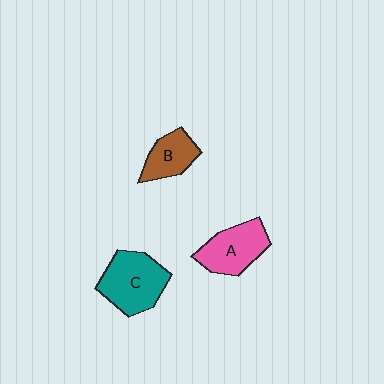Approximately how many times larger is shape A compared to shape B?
Approximately 1.4 times.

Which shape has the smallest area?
Shape B (brown).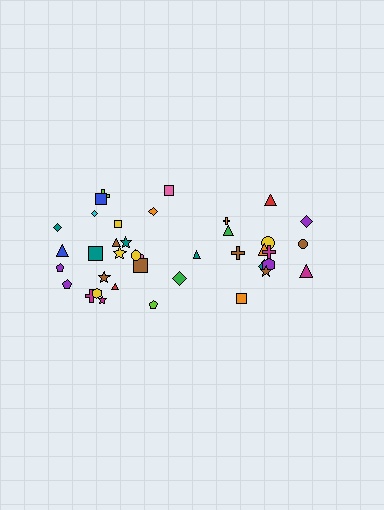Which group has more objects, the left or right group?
The left group.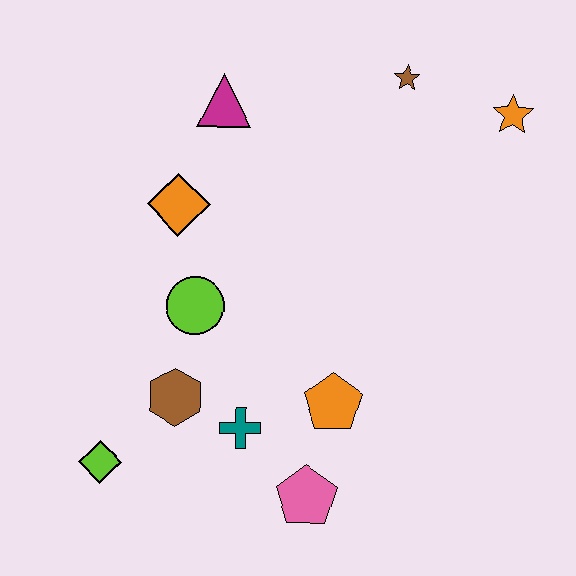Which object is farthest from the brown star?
The lime diamond is farthest from the brown star.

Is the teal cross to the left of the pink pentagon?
Yes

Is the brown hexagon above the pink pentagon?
Yes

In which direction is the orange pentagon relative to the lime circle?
The orange pentagon is to the right of the lime circle.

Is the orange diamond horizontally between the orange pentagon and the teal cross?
No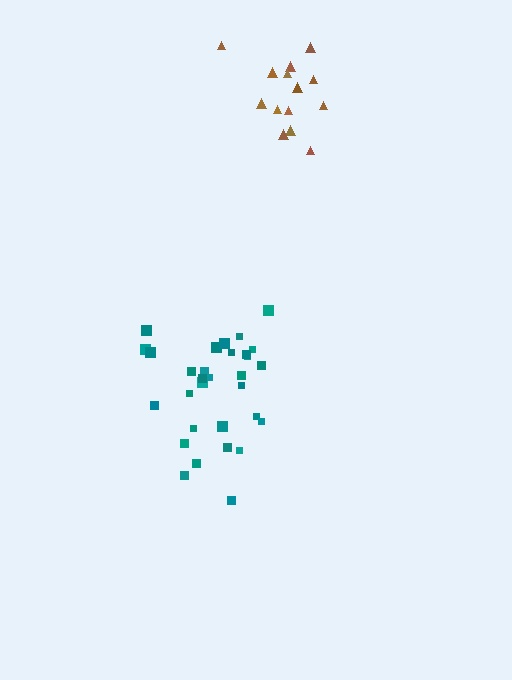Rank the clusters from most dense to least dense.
teal, brown.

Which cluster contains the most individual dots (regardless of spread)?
Teal (31).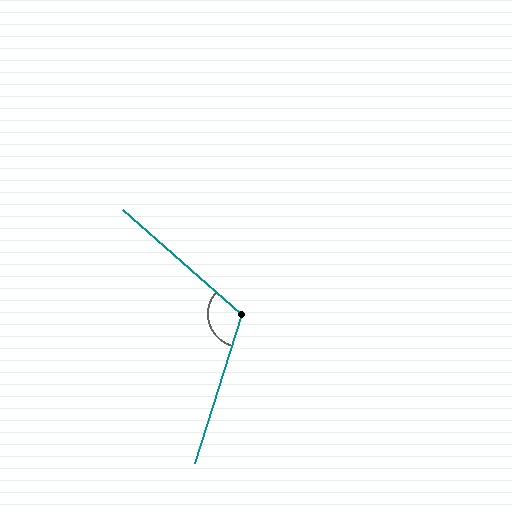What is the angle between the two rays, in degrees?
Approximately 114 degrees.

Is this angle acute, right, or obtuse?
It is obtuse.